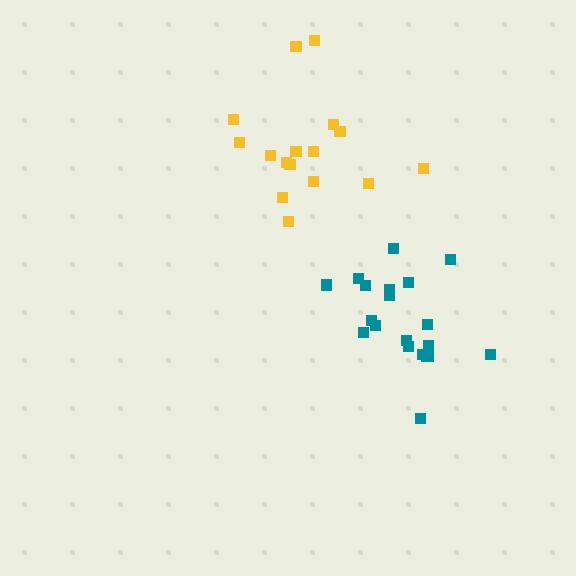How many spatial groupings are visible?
There are 2 spatial groupings.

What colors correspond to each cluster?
The clusters are colored: yellow, teal.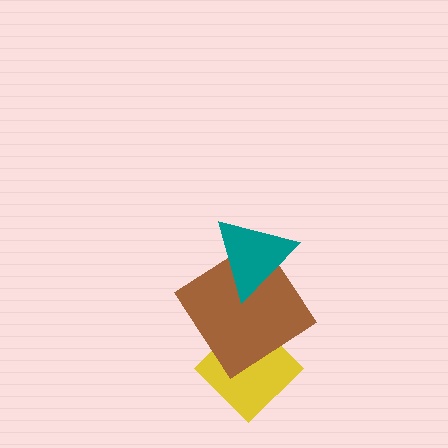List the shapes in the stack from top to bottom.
From top to bottom: the teal triangle, the brown diamond, the yellow diamond.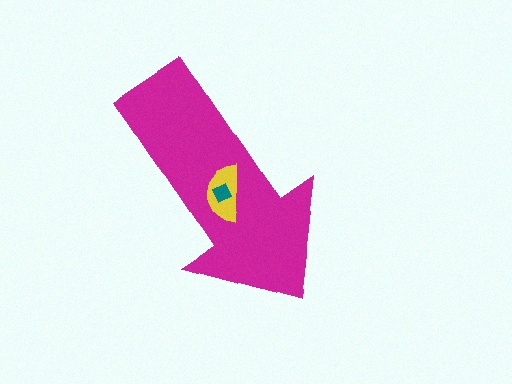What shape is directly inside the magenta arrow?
The yellow semicircle.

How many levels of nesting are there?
3.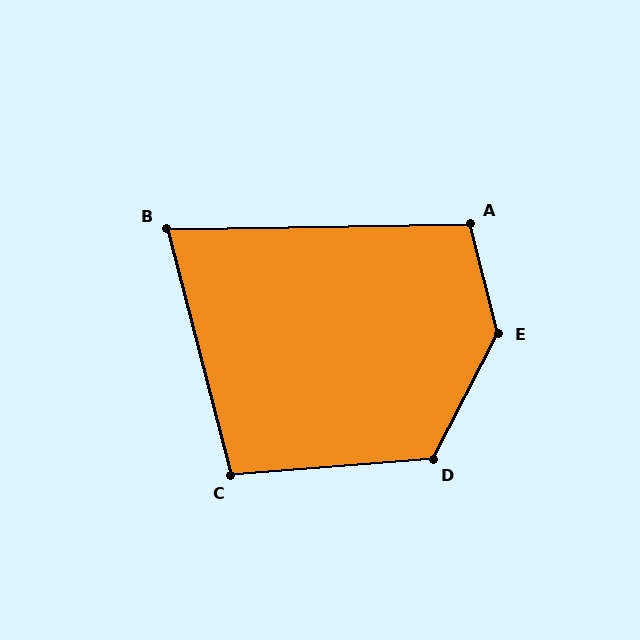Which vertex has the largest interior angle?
E, at approximately 138 degrees.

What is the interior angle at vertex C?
Approximately 100 degrees (obtuse).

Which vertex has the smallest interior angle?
B, at approximately 76 degrees.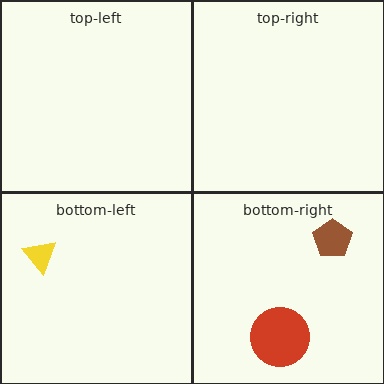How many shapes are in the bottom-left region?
1.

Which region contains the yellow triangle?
The bottom-left region.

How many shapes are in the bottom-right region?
2.